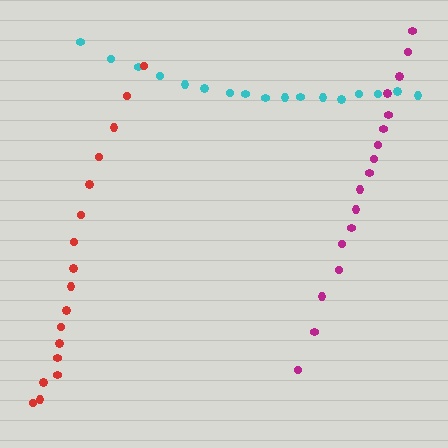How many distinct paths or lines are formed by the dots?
There are 3 distinct paths.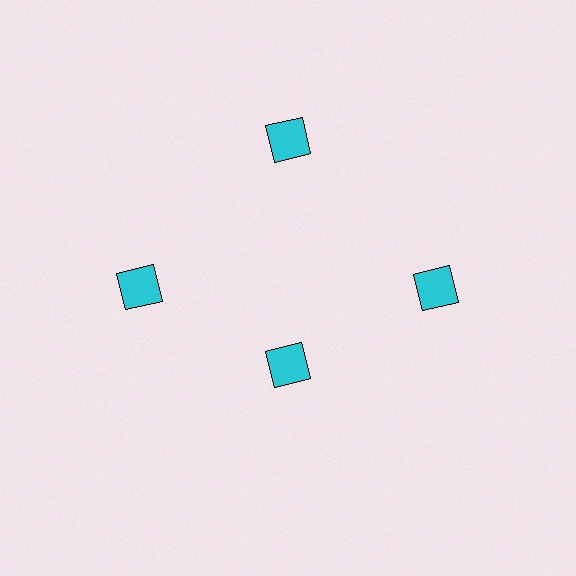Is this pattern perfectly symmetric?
No. The 4 cyan squares are arranged in a ring, but one element near the 6 o'clock position is pulled inward toward the center, breaking the 4-fold rotational symmetry.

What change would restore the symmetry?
The symmetry would be restored by moving it outward, back onto the ring so that all 4 squares sit at equal angles and equal distance from the center.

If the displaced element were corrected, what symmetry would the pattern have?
It would have 4-fold rotational symmetry — the pattern would map onto itself every 90 degrees.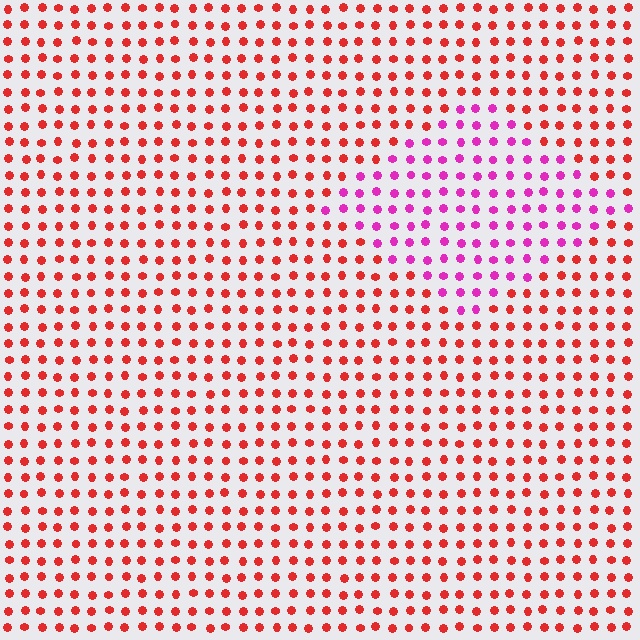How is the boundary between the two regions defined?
The boundary is defined purely by a slight shift in hue (about 48 degrees). Spacing, size, and orientation are identical on both sides.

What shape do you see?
I see a diamond.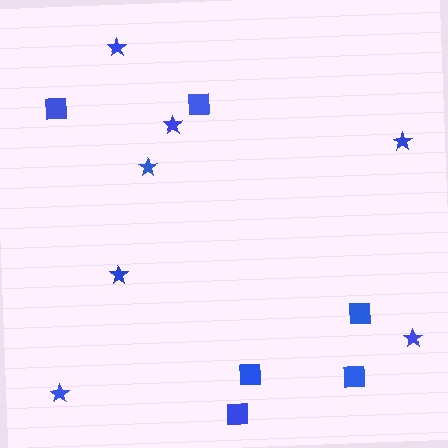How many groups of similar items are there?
There are 2 groups: one group of squares (6) and one group of stars (7).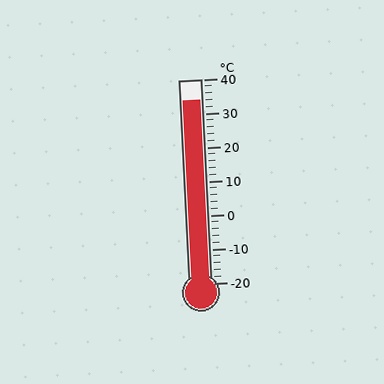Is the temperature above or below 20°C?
The temperature is above 20°C.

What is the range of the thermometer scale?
The thermometer scale ranges from -20°C to 40°C.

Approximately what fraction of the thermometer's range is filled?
The thermometer is filled to approximately 90% of its range.